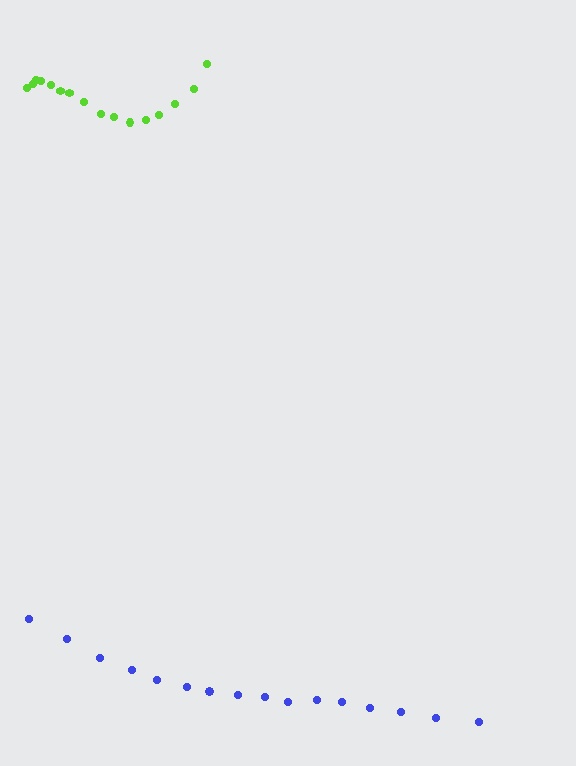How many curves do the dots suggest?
There are 2 distinct paths.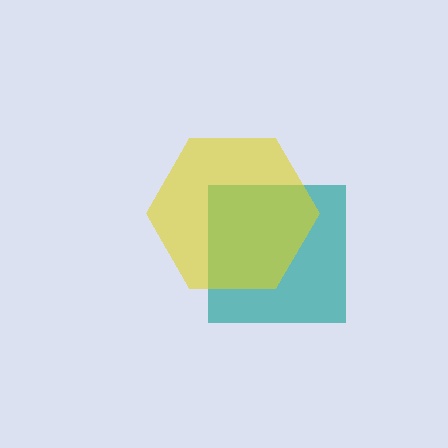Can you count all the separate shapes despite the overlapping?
Yes, there are 2 separate shapes.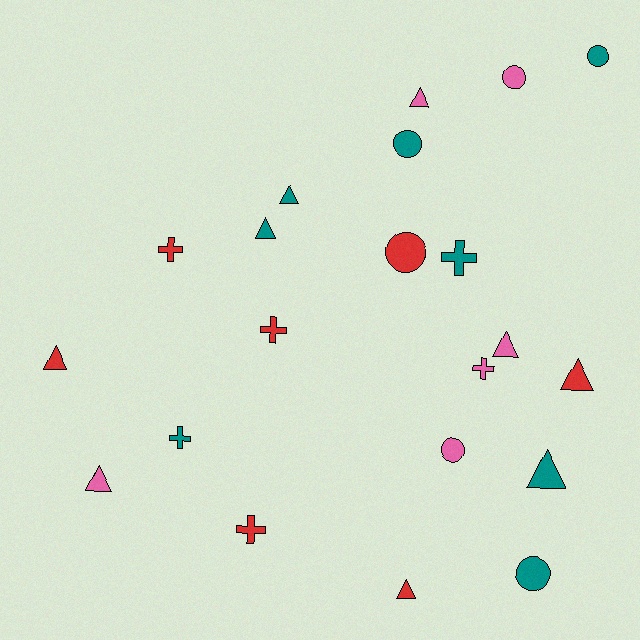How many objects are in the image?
There are 21 objects.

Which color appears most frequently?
Teal, with 8 objects.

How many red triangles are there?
There are 3 red triangles.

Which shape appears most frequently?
Triangle, with 9 objects.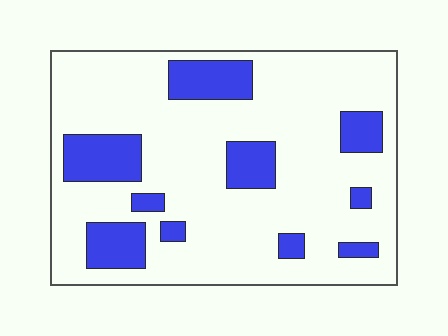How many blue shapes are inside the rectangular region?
10.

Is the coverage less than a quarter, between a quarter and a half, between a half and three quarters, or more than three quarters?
Less than a quarter.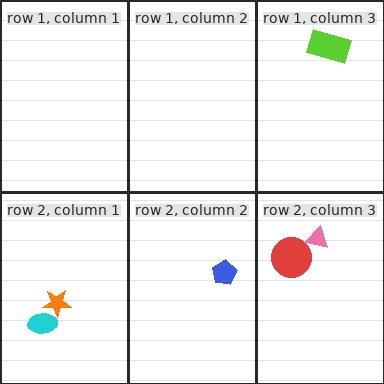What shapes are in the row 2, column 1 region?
The orange star, the cyan ellipse.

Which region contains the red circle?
The row 2, column 3 region.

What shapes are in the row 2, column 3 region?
The red circle, the pink triangle.